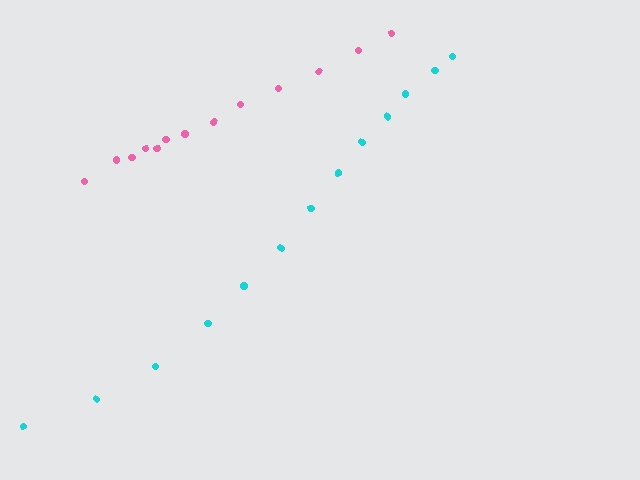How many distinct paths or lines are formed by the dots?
There are 2 distinct paths.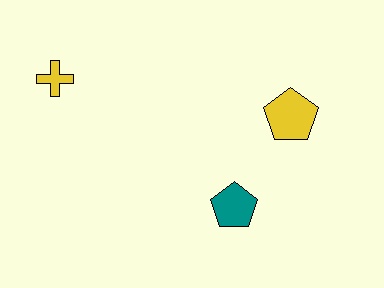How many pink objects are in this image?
There are no pink objects.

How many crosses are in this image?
There is 1 cross.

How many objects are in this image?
There are 3 objects.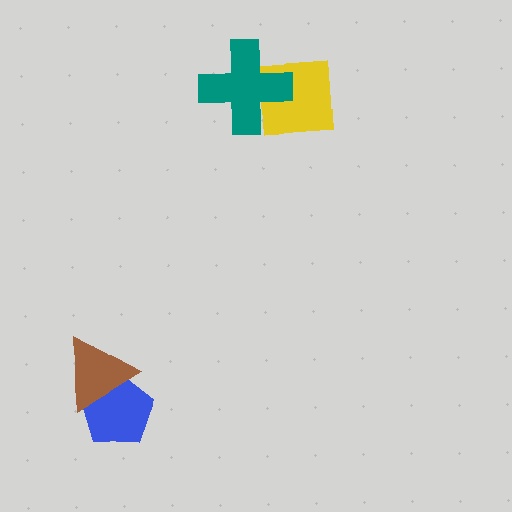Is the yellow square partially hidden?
Yes, it is partially covered by another shape.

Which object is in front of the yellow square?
The teal cross is in front of the yellow square.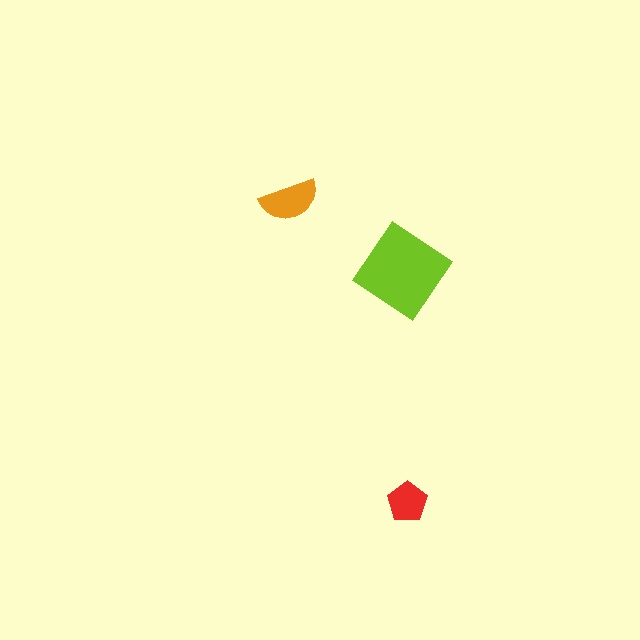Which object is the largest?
The lime diamond.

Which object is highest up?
The orange semicircle is topmost.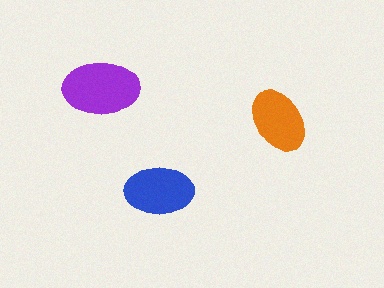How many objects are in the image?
There are 3 objects in the image.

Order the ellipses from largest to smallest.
the purple one, the blue one, the orange one.